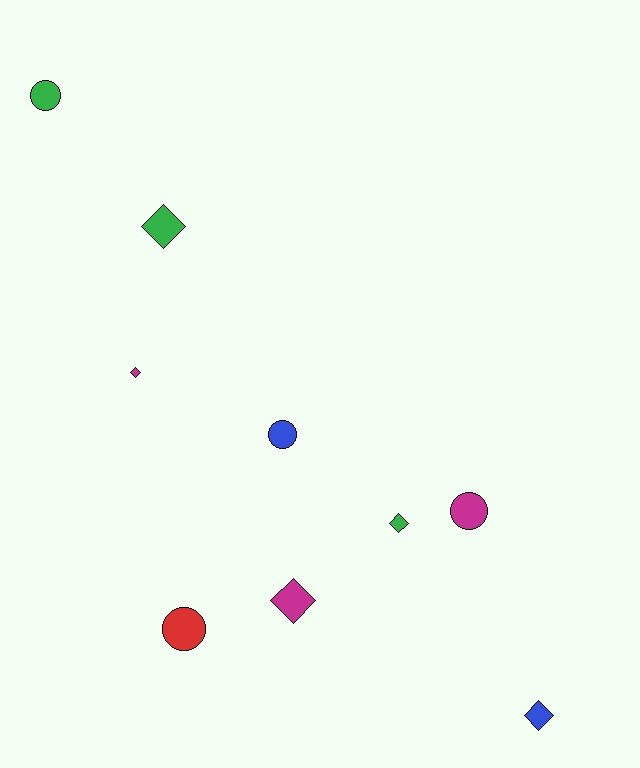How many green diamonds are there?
There are 2 green diamonds.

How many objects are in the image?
There are 9 objects.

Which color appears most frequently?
Magenta, with 3 objects.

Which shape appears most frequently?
Diamond, with 5 objects.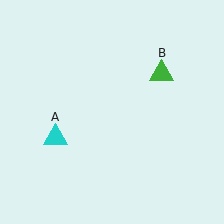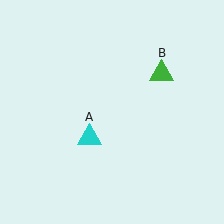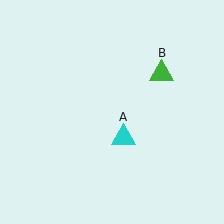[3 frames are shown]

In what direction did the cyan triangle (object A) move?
The cyan triangle (object A) moved right.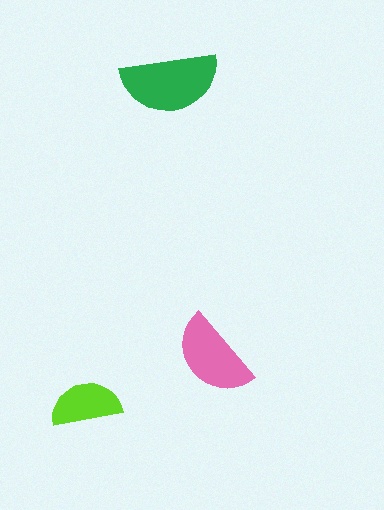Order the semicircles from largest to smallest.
the green one, the pink one, the lime one.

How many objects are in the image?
There are 3 objects in the image.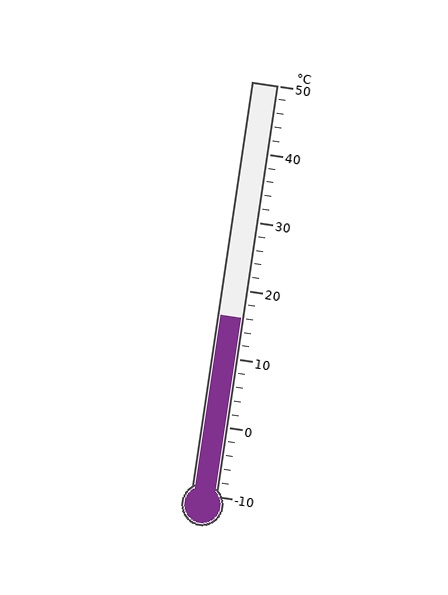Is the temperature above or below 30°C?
The temperature is below 30°C.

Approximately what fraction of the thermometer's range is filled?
The thermometer is filled to approximately 45% of its range.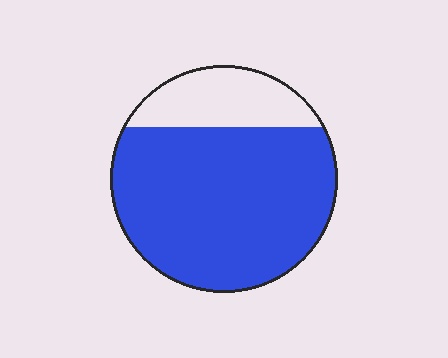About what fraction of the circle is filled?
About four fifths (4/5).